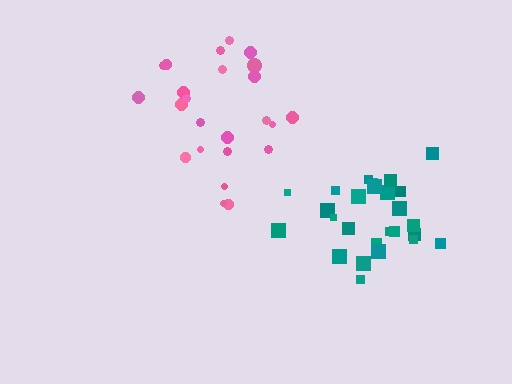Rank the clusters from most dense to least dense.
teal, pink.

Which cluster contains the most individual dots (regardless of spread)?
Teal (27).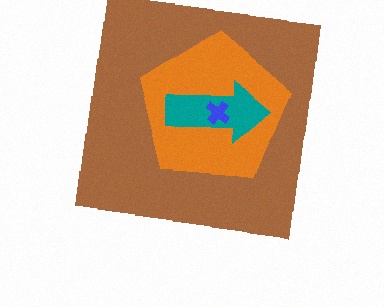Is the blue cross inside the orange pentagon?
Yes.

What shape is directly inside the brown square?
The orange pentagon.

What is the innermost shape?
The blue cross.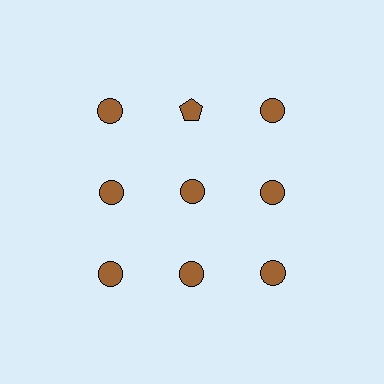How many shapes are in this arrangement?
There are 9 shapes arranged in a grid pattern.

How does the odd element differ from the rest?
It has a different shape: pentagon instead of circle.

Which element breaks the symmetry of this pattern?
The brown pentagon in the top row, second from left column breaks the symmetry. All other shapes are brown circles.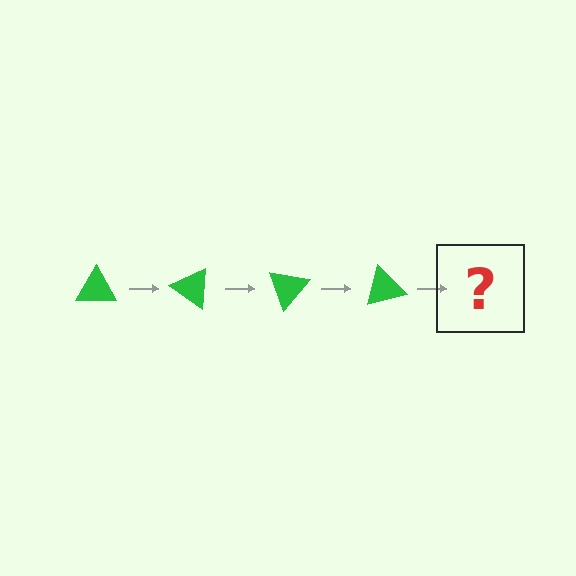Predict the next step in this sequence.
The next step is a green triangle rotated 140 degrees.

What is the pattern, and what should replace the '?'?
The pattern is that the triangle rotates 35 degrees each step. The '?' should be a green triangle rotated 140 degrees.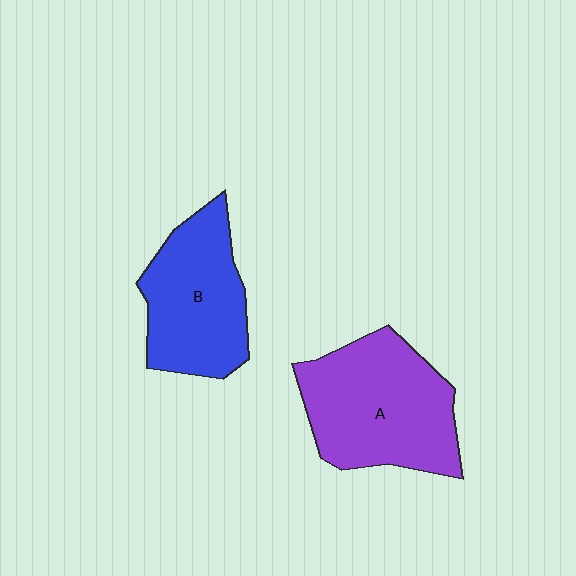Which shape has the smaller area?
Shape B (blue).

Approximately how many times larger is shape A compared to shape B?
Approximately 1.2 times.